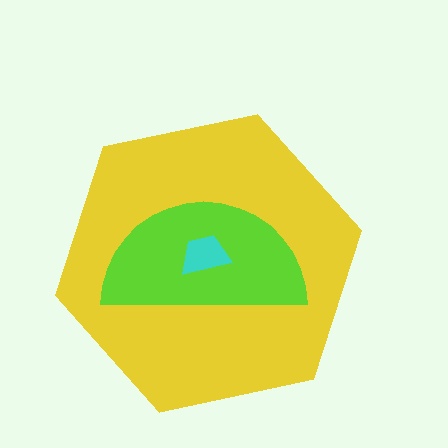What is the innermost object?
The cyan trapezoid.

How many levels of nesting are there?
3.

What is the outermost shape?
The yellow hexagon.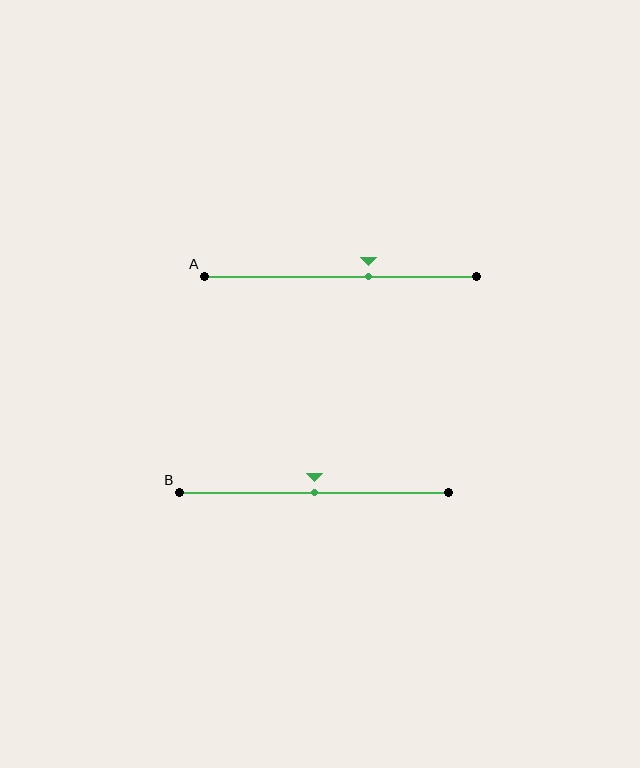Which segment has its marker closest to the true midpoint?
Segment B has its marker closest to the true midpoint.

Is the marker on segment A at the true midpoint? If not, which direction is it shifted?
No, the marker on segment A is shifted to the right by about 11% of the segment length.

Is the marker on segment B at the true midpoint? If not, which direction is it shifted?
Yes, the marker on segment B is at the true midpoint.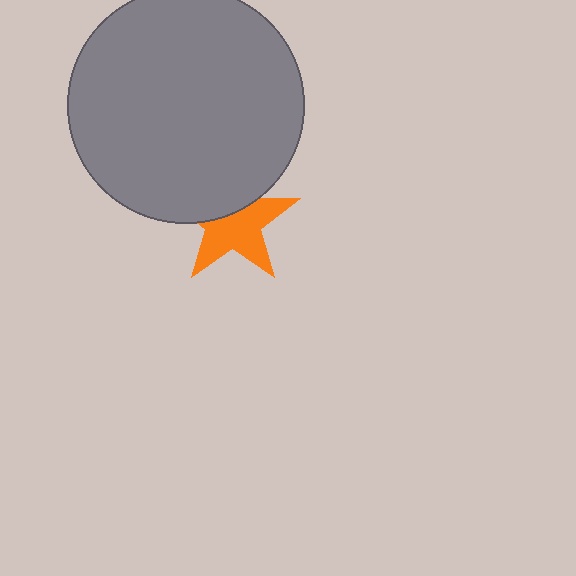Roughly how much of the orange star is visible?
About half of it is visible (roughly 62%).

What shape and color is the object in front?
The object in front is a gray circle.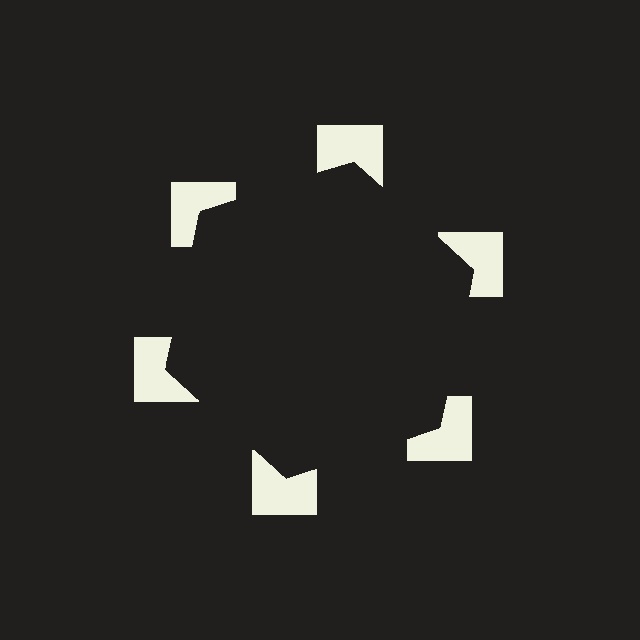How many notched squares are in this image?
There are 6 — one at each vertex of the illusory hexagon.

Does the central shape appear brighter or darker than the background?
It typically appears slightly darker than the background, even though no actual brightness change is drawn.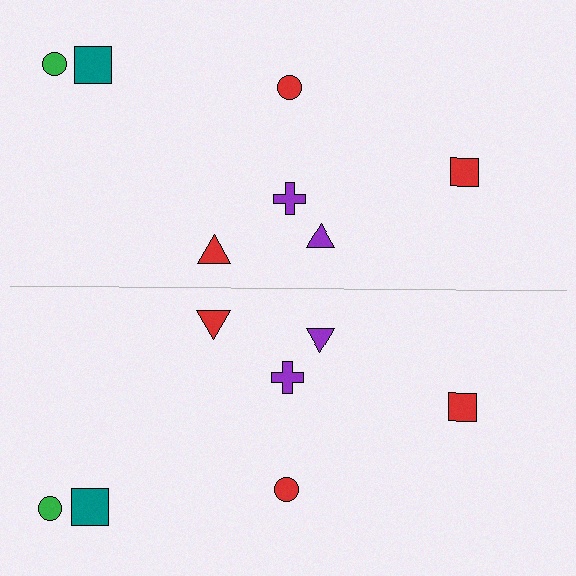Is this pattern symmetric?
Yes, this pattern has bilateral (reflection) symmetry.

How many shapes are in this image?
There are 14 shapes in this image.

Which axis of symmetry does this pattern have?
The pattern has a horizontal axis of symmetry running through the center of the image.